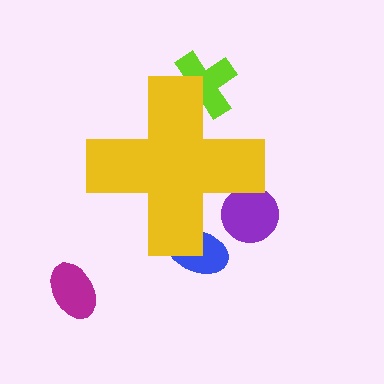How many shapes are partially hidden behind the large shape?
3 shapes are partially hidden.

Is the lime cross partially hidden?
Yes, the lime cross is partially hidden behind the yellow cross.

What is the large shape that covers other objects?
A yellow cross.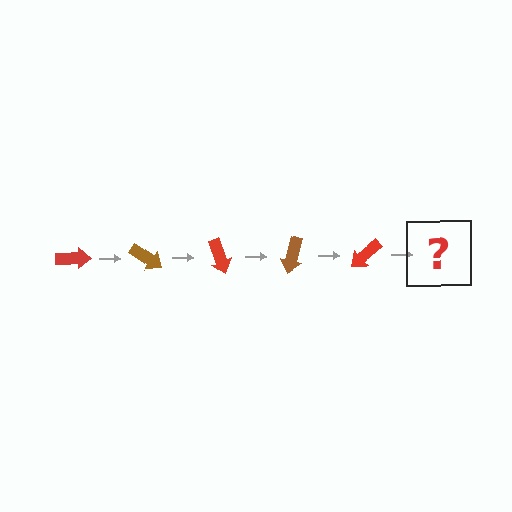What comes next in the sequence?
The next element should be a brown arrow, rotated 175 degrees from the start.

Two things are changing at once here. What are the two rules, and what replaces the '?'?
The two rules are that it rotates 35 degrees each step and the color cycles through red and brown. The '?' should be a brown arrow, rotated 175 degrees from the start.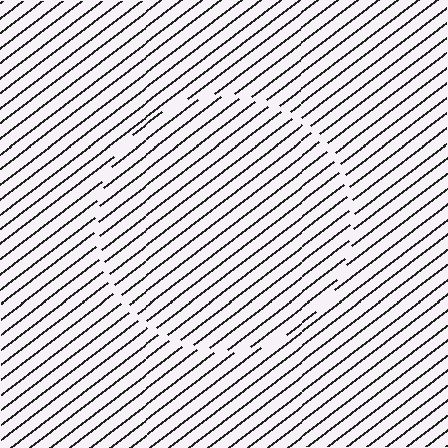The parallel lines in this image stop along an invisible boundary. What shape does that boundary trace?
An illusory circle. The interior of the shape contains the same grating, shifted by half a period — the contour is defined by the phase discontinuity where line-ends from the inner and outer gratings abut.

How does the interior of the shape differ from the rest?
The interior of the shape contains the same grating, shifted by half a period — the contour is defined by the phase discontinuity where line-ends from the inner and outer gratings abut.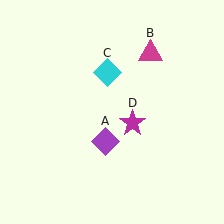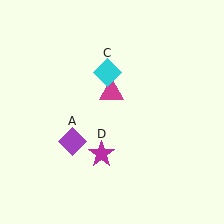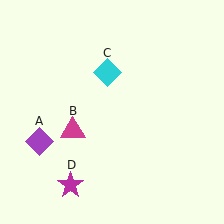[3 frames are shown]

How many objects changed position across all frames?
3 objects changed position: purple diamond (object A), magenta triangle (object B), magenta star (object D).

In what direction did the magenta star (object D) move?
The magenta star (object D) moved down and to the left.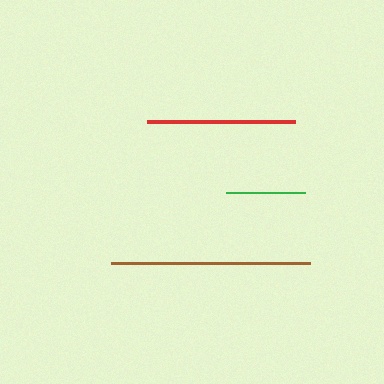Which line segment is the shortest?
The green line is the shortest at approximately 79 pixels.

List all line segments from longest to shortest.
From longest to shortest: brown, red, green.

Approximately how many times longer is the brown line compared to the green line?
The brown line is approximately 2.5 times the length of the green line.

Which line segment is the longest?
The brown line is the longest at approximately 199 pixels.